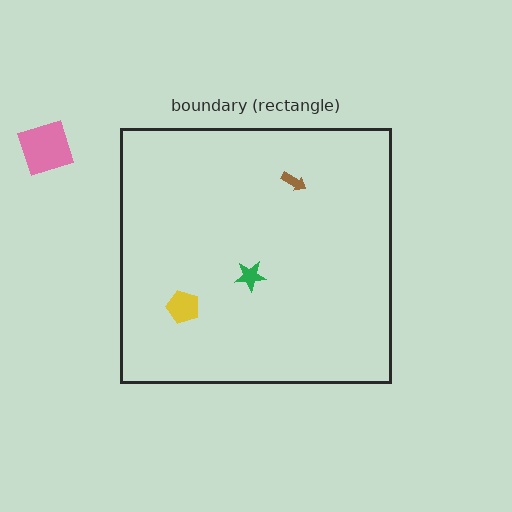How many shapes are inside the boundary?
3 inside, 1 outside.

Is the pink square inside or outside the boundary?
Outside.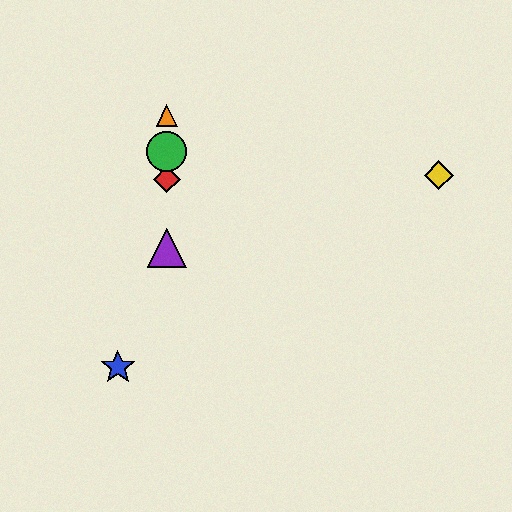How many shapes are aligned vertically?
4 shapes (the red diamond, the green circle, the purple triangle, the orange triangle) are aligned vertically.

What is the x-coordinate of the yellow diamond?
The yellow diamond is at x≈439.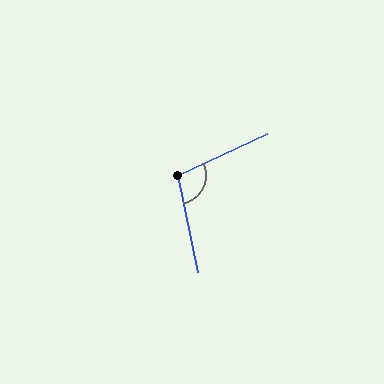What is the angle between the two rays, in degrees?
Approximately 103 degrees.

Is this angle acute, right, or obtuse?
It is obtuse.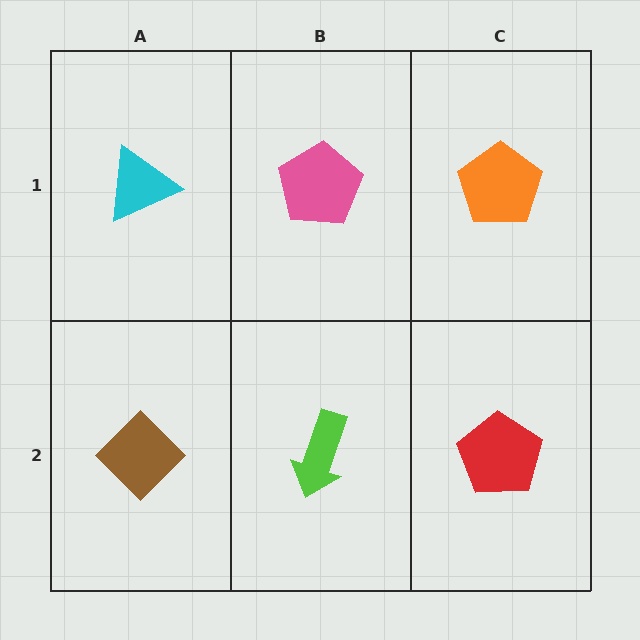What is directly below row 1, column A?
A brown diamond.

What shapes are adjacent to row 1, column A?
A brown diamond (row 2, column A), a pink pentagon (row 1, column B).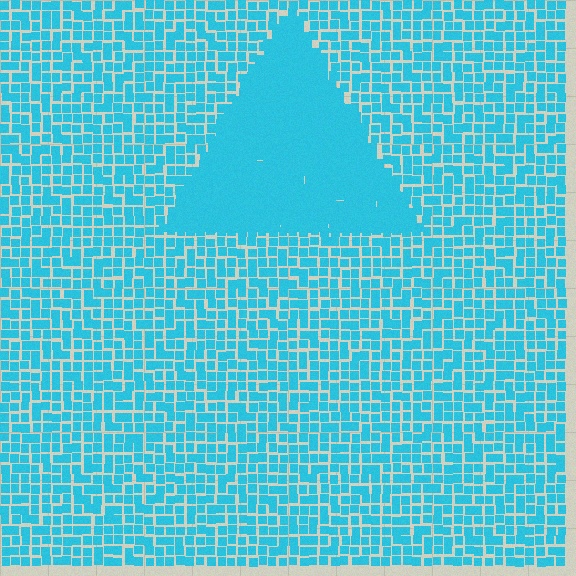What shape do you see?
I see a triangle.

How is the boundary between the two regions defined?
The boundary is defined by a change in element density (approximately 1.7x ratio). All elements are the same color, size, and shape.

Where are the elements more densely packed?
The elements are more densely packed inside the triangle boundary.